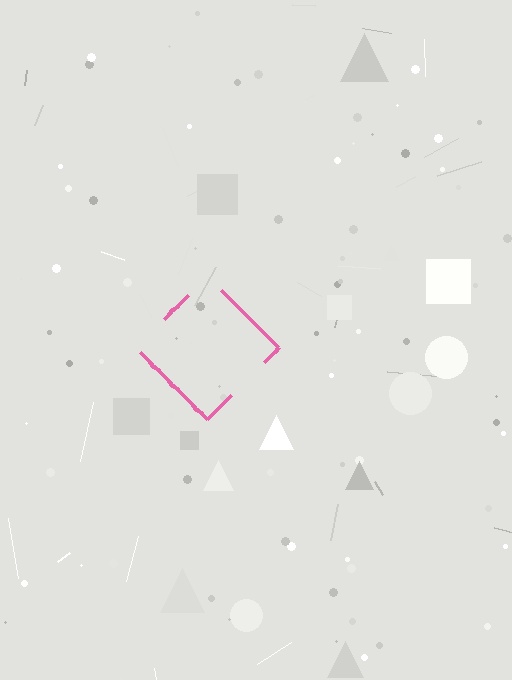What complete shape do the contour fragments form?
The contour fragments form a diamond.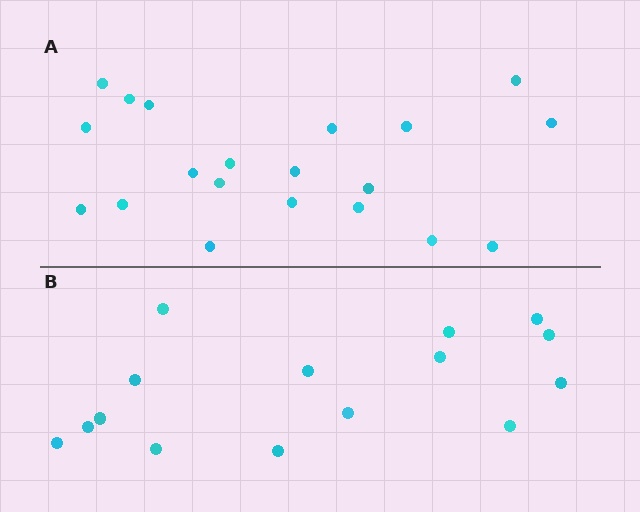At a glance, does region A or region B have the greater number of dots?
Region A (the top region) has more dots.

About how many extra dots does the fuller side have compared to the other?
Region A has about 5 more dots than region B.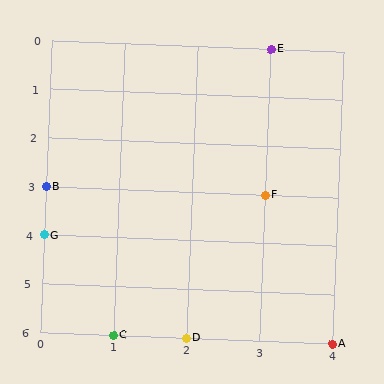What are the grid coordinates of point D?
Point D is at grid coordinates (2, 6).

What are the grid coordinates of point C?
Point C is at grid coordinates (1, 6).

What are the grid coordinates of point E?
Point E is at grid coordinates (3, 0).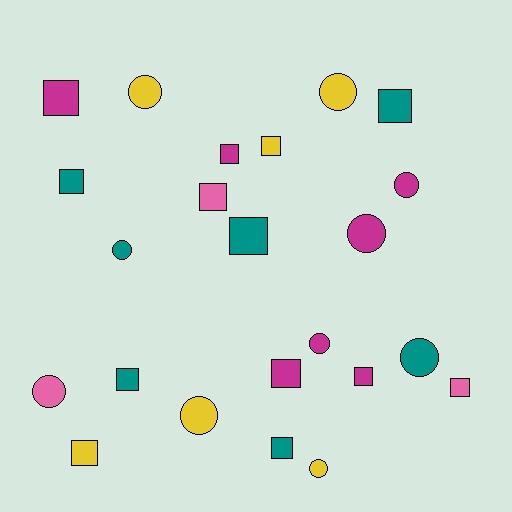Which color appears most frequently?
Magenta, with 7 objects.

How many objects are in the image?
There are 23 objects.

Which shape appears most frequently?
Square, with 13 objects.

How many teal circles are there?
There are 2 teal circles.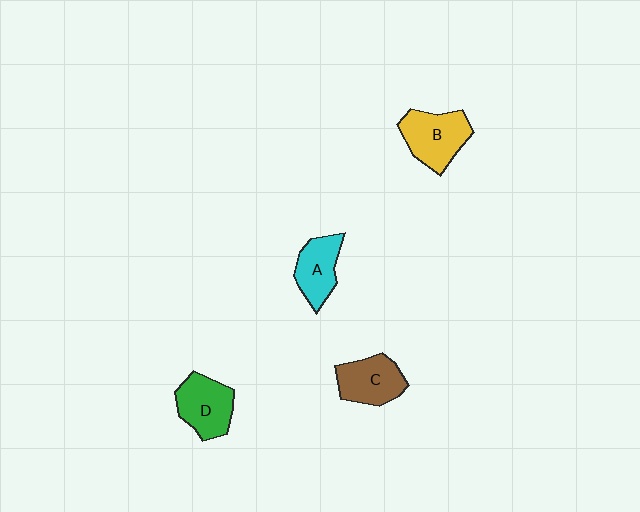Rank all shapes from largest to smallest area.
From largest to smallest: B (yellow), D (green), C (brown), A (cyan).